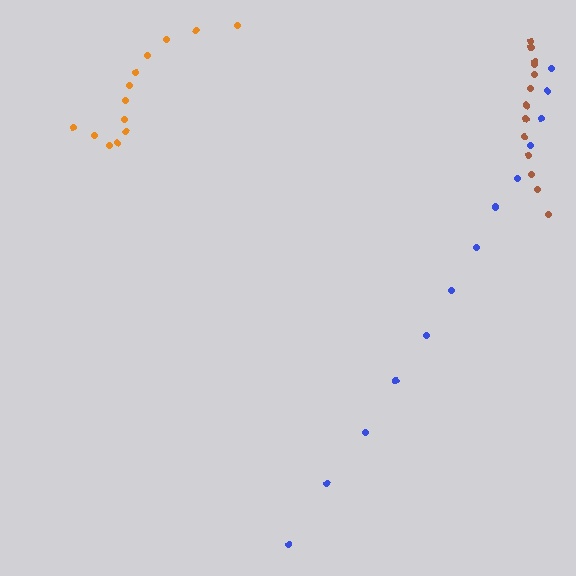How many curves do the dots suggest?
There are 3 distinct paths.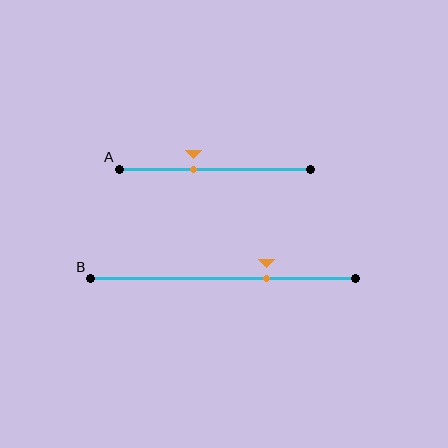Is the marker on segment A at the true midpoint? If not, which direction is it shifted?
No, the marker on segment A is shifted to the left by about 11% of the segment length.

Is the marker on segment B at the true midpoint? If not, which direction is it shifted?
No, the marker on segment B is shifted to the right by about 17% of the segment length.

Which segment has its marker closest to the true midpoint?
Segment A has its marker closest to the true midpoint.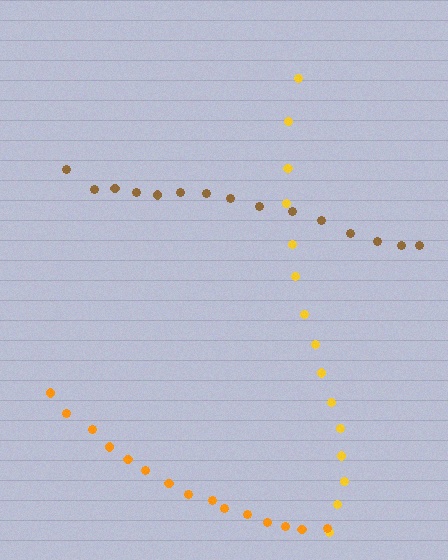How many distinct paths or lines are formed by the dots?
There are 3 distinct paths.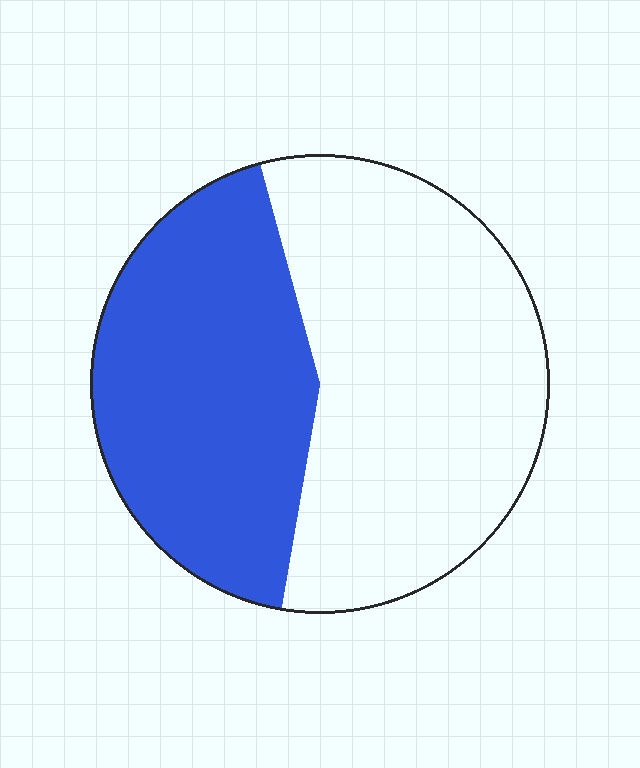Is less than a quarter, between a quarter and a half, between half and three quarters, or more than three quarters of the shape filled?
Between a quarter and a half.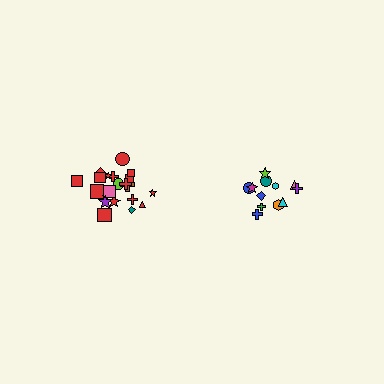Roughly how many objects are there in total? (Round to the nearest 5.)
Roughly 35 objects in total.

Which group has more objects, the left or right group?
The left group.